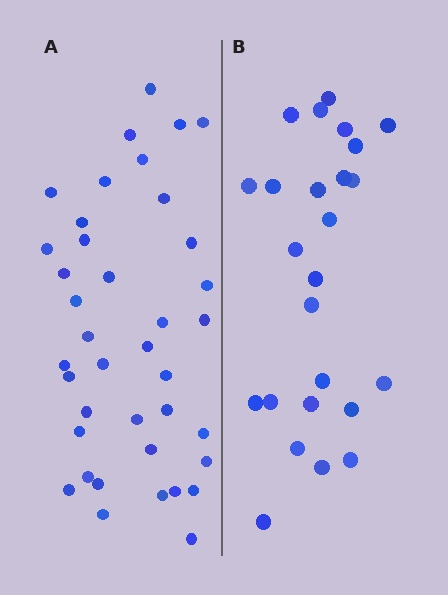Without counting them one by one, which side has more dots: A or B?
Region A (the left region) has more dots.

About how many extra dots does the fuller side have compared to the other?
Region A has approximately 15 more dots than region B.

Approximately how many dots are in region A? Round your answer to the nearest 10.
About 40 dots. (The exact count is 39, which rounds to 40.)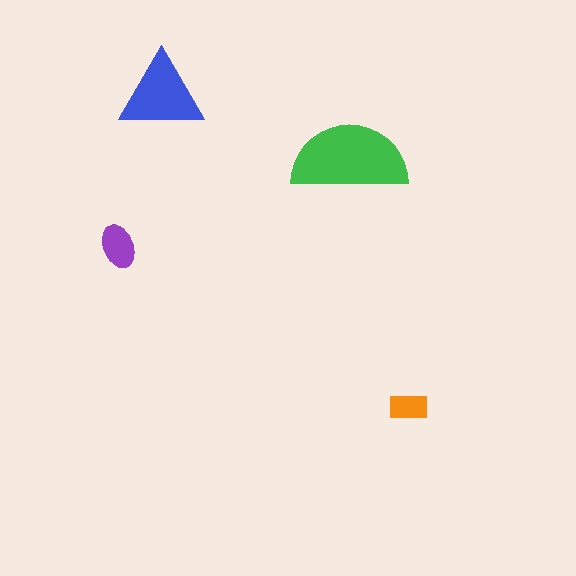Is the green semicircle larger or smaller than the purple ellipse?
Larger.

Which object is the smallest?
The orange rectangle.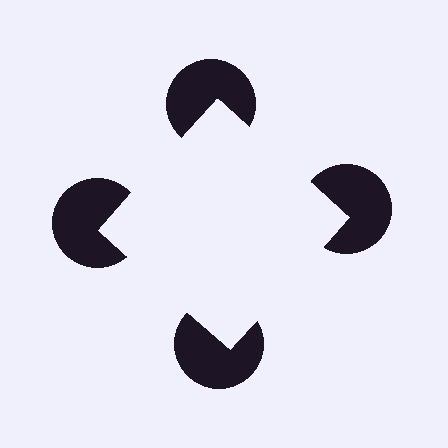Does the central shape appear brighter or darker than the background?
It typically appears slightly brighter than the background, even though no actual brightness change is drawn.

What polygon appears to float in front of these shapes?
An illusory square — its edges are inferred from the aligned wedge cuts in the pac-man discs, not physically drawn.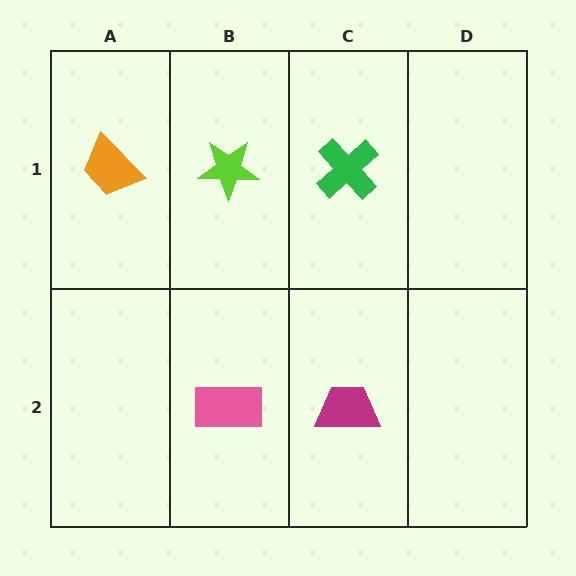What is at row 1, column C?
A green cross.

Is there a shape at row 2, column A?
No, that cell is empty.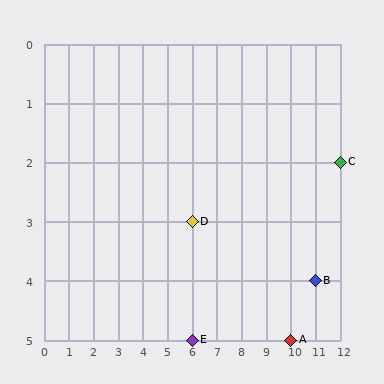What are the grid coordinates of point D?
Point D is at grid coordinates (6, 3).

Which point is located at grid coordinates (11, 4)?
Point B is at (11, 4).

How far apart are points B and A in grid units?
Points B and A are 1 column and 1 row apart (about 1.4 grid units diagonally).